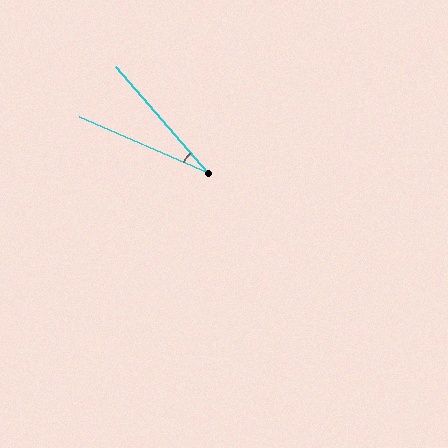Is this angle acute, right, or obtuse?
It is acute.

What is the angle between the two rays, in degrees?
Approximately 25 degrees.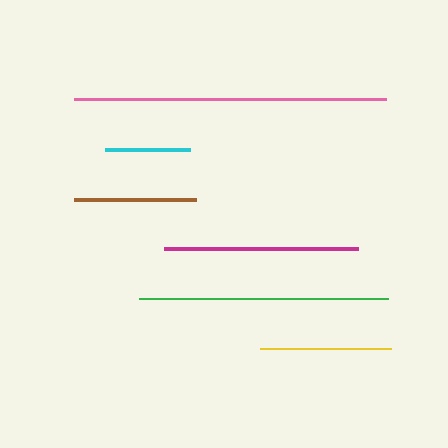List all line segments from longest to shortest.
From longest to shortest: pink, green, magenta, yellow, brown, cyan.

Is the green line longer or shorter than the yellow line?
The green line is longer than the yellow line.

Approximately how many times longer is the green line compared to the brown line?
The green line is approximately 2.0 times the length of the brown line.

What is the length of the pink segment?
The pink segment is approximately 312 pixels long.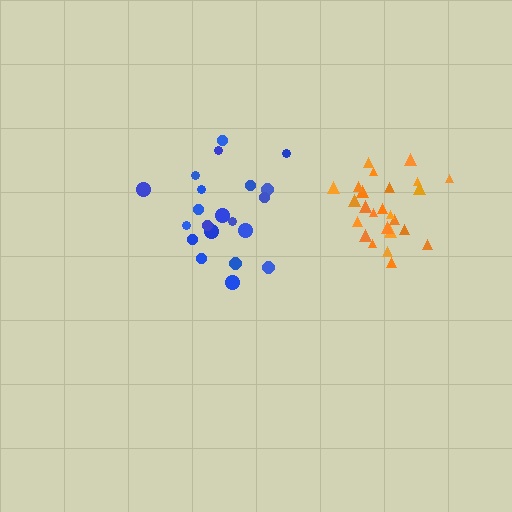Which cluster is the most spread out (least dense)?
Blue.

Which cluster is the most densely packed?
Orange.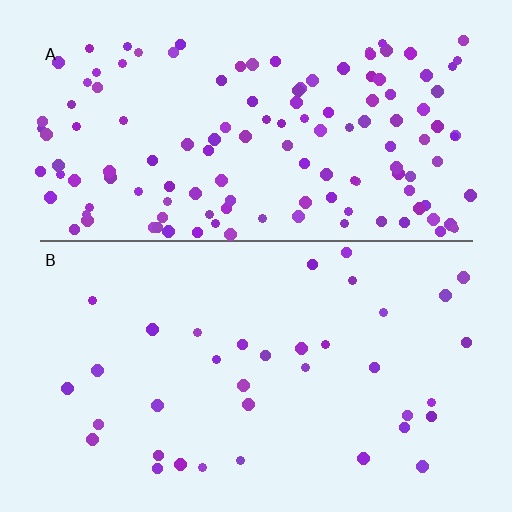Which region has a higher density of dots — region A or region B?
A (the top).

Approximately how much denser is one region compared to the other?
Approximately 3.7× — region A over region B.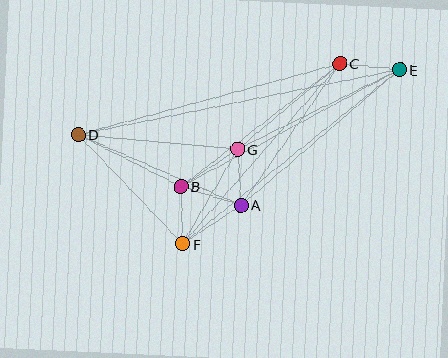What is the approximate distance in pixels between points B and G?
The distance between B and G is approximately 68 pixels.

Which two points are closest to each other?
Points A and G are closest to each other.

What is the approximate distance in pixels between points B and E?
The distance between B and E is approximately 248 pixels.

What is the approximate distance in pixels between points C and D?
The distance between C and D is approximately 271 pixels.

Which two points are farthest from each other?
Points D and E are farthest from each other.